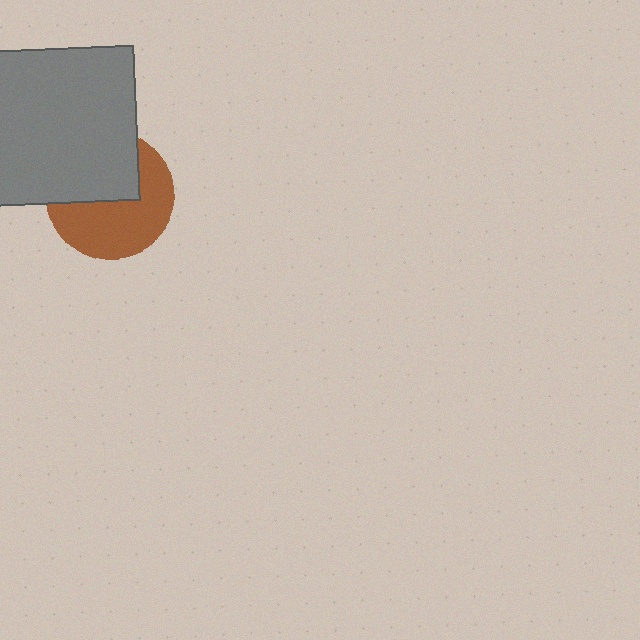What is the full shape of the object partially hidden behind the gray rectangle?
The partially hidden object is a brown circle.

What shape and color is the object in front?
The object in front is a gray rectangle.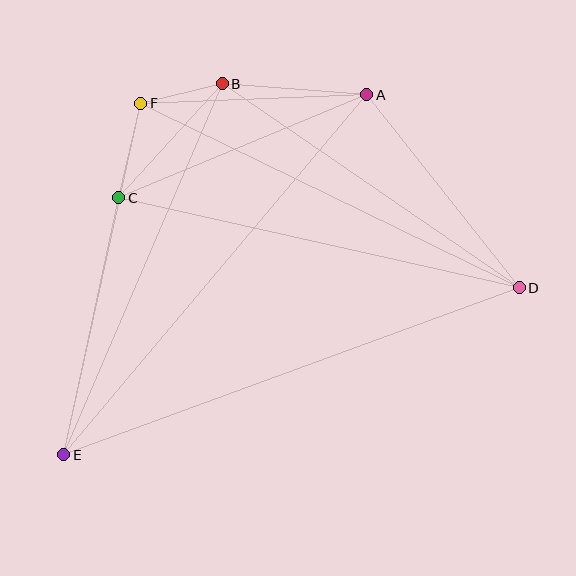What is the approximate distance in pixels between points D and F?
The distance between D and F is approximately 421 pixels.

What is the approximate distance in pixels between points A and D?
The distance between A and D is approximately 246 pixels.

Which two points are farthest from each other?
Points D and E are farthest from each other.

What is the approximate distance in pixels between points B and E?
The distance between B and E is approximately 403 pixels.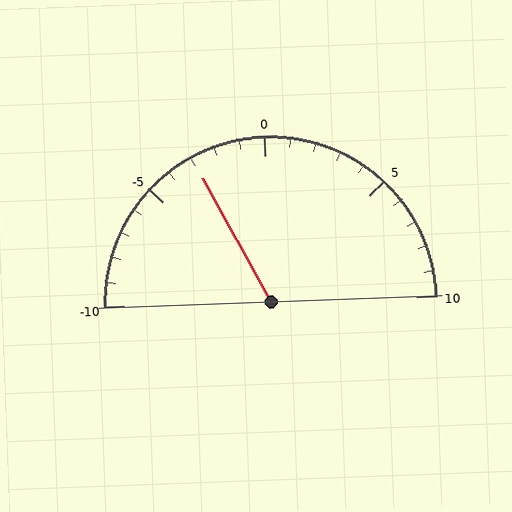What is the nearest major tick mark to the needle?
The nearest major tick mark is -5.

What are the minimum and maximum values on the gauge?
The gauge ranges from -10 to 10.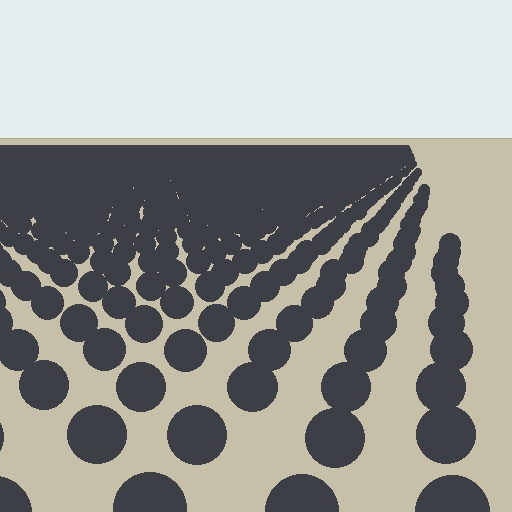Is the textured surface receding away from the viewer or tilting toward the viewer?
The surface is receding away from the viewer. Texture elements get smaller and denser toward the top.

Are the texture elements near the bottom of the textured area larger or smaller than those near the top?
Larger. Near the bottom, elements are closer to the viewer and appear at a bigger on-screen size.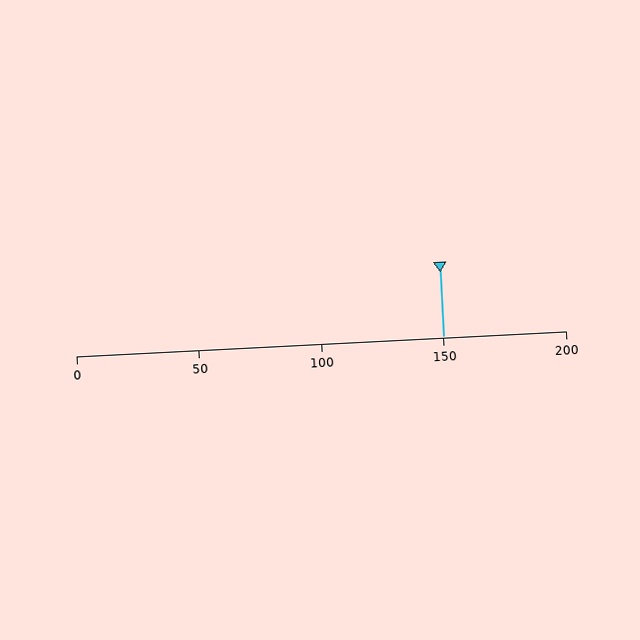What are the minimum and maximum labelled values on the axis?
The axis runs from 0 to 200.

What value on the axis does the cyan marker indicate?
The marker indicates approximately 150.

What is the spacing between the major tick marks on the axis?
The major ticks are spaced 50 apart.